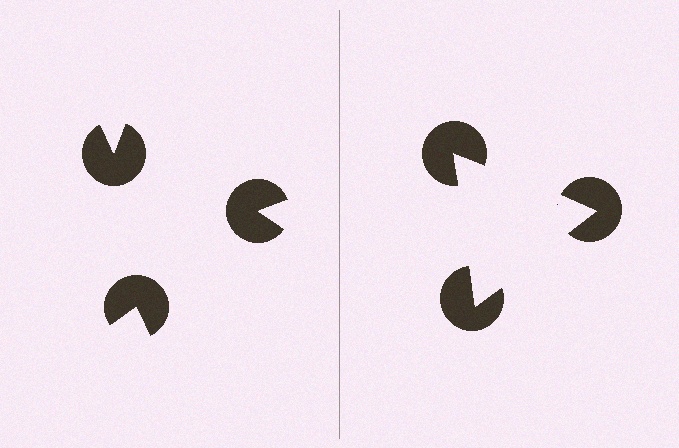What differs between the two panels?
The pac-man discs are positioned identically on both sides; only the wedge orientations differ. On the right they align to a triangle; on the left they are misaligned.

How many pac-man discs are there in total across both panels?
6 — 3 on each side.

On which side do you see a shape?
An illusory triangle appears on the right side. On the left side the wedge cuts are rotated, so no coherent shape forms.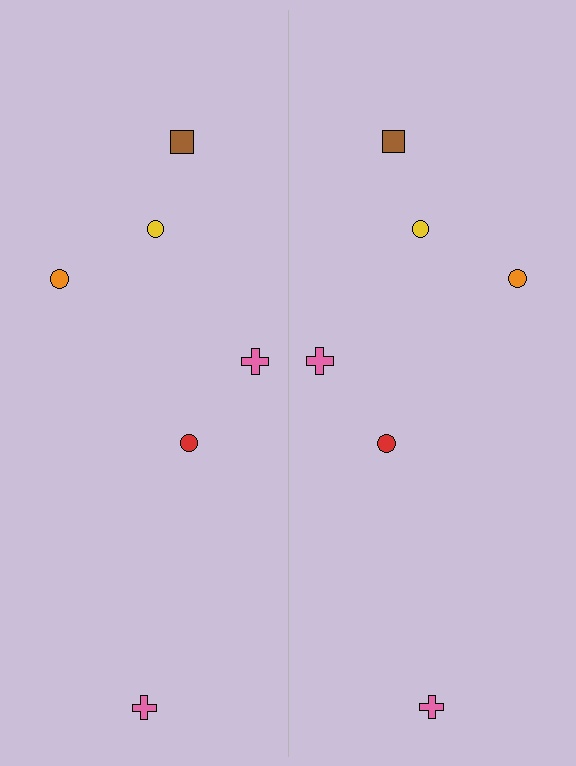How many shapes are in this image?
There are 12 shapes in this image.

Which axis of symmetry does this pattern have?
The pattern has a vertical axis of symmetry running through the center of the image.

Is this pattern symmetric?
Yes, this pattern has bilateral (reflection) symmetry.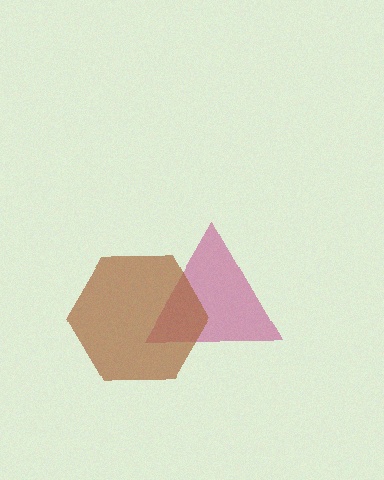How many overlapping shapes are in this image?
There are 2 overlapping shapes in the image.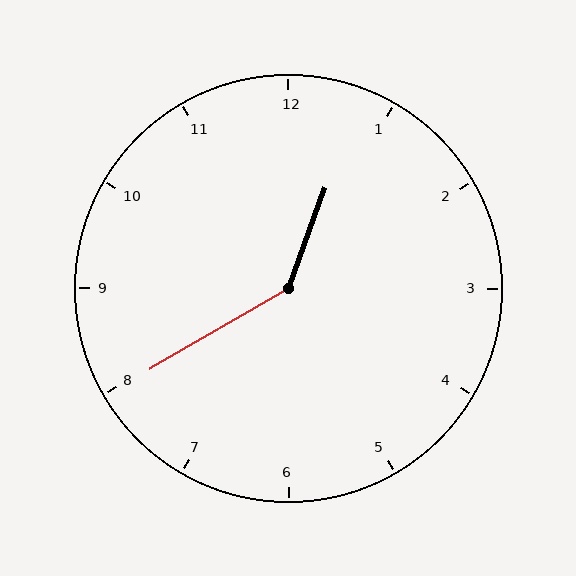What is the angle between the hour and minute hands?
Approximately 140 degrees.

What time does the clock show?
12:40.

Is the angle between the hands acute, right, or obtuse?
It is obtuse.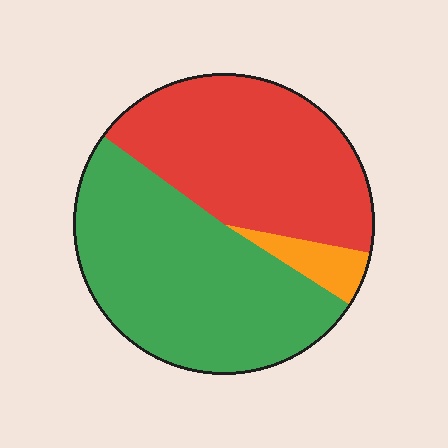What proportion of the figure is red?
Red takes up between a third and a half of the figure.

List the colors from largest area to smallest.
From largest to smallest: green, red, orange.